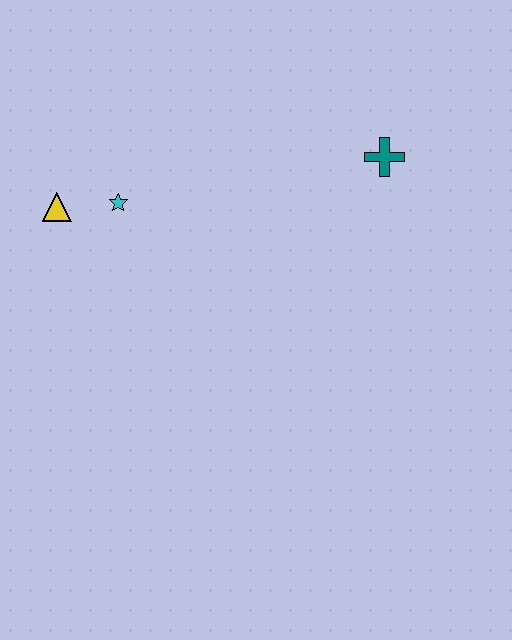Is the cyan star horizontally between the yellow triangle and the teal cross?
Yes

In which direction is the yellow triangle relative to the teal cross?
The yellow triangle is to the left of the teal cross.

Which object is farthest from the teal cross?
The yellow triangle is farthest from the teal cross.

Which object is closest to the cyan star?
The yellow triangle is closest to the cyan star.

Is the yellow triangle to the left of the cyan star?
Yes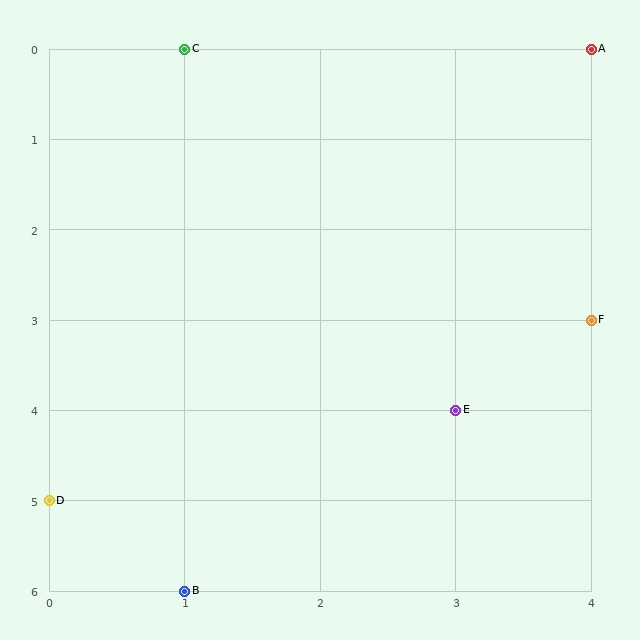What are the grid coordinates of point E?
Point E is at grid coordinates (3, 4).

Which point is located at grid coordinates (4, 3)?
Point F is at (4, 3).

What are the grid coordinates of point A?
Point A is at grid coordinates (4, 0).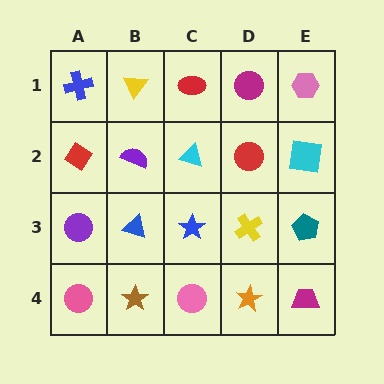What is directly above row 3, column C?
A cyan triangle.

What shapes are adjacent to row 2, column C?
A red ellipse (row 1, column C), a blue star (row 3, column C), a purple semicircle (row 2, column B), a red circle (row 2, column D).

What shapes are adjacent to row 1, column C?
A cyan triangle (row 2, column C), a yellow triangle (row 1, column B), a magenta circle (row 1, column D).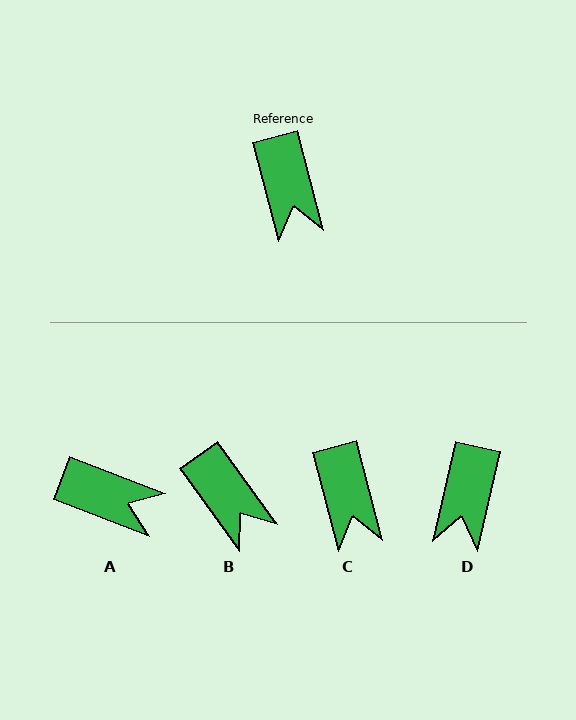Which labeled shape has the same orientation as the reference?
C.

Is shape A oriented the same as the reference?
No, it is off by about 54 degrees.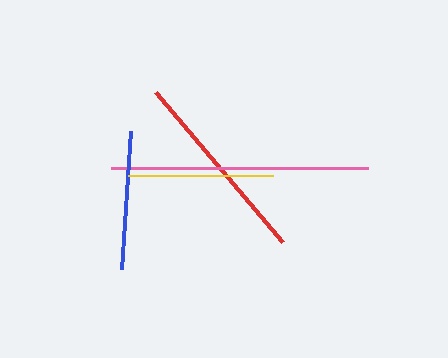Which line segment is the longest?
The pink line is the longest at approximately 257 pixels.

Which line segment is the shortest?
The blue line is the shortest at approximately 139 pixels.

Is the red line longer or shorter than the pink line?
The pink line is longer than the red line.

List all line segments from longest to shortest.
From longest to shortest: pink, red, yellow, blue.